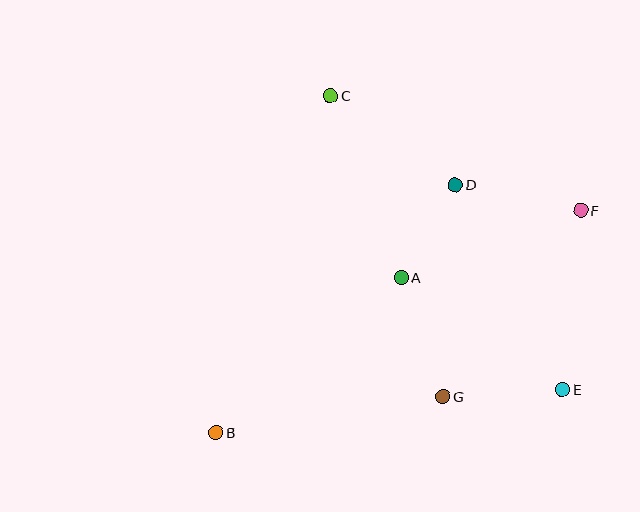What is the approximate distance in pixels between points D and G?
The distance between D and G is approximately 212 pixels.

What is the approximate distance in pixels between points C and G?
The distance between C and G is approximately 321 pixels.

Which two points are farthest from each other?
Points B and F are farthest from each other.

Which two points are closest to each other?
Points A and D are closest to each other.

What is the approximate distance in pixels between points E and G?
The distance between E and G is approximately 120 pixels.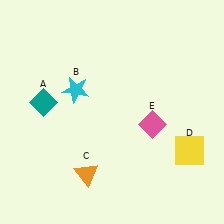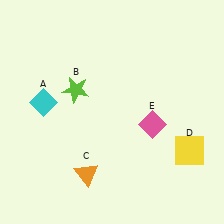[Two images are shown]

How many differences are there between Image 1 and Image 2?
There are 2 differences between the two images.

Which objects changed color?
A changed from teal to cyan. B changed from cyan to lime.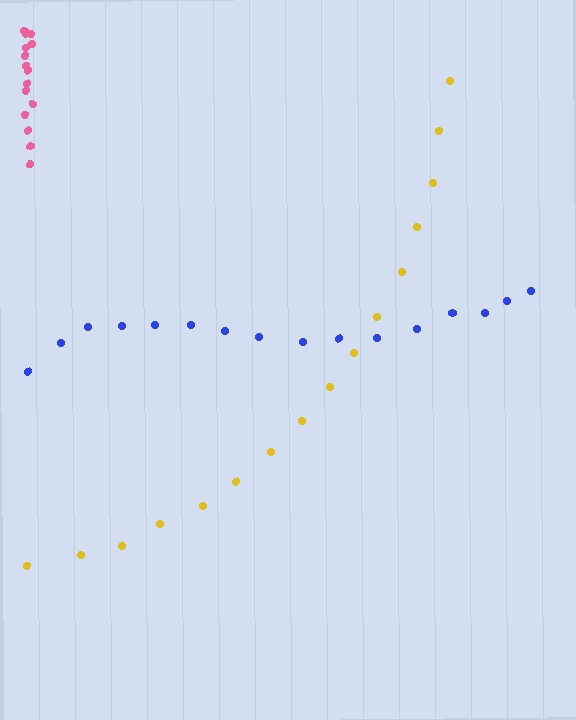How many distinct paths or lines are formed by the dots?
There are 3 distinct paths.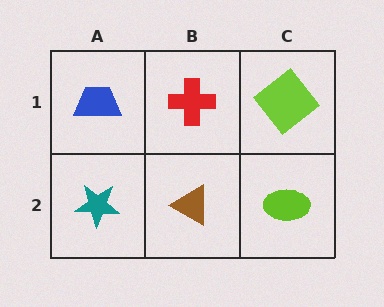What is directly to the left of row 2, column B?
A teal star.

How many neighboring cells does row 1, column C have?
2.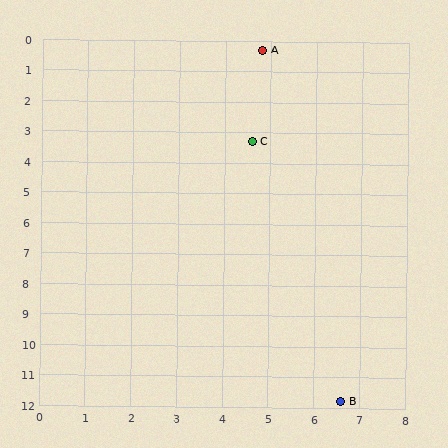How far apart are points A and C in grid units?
Points A and C are about 3.0 grid units apart.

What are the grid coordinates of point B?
Point B is at approximately (6.6, 11.8).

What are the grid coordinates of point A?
Point A is at approximately (4.8, 0.3).